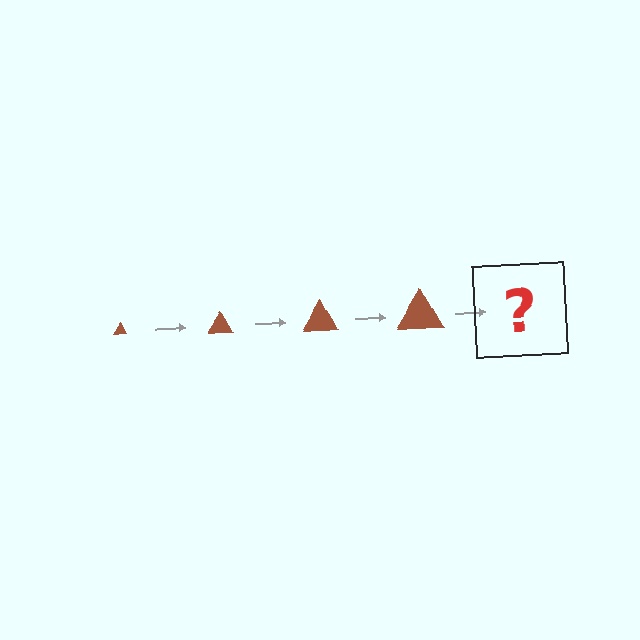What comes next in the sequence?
The next element should be a brown triangle, larger than the previous one.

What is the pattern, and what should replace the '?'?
The pattern is that the triangle gets progressively larger each step. The '?' should be a brown triangle, larger than the previous one.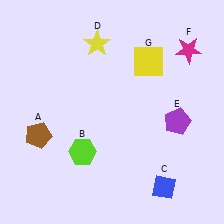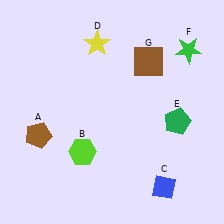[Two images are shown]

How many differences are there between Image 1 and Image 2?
There are 3 differences between the two images.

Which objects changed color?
E changed from purple to green. F changed from magenta to green. G changed from yellow to brown.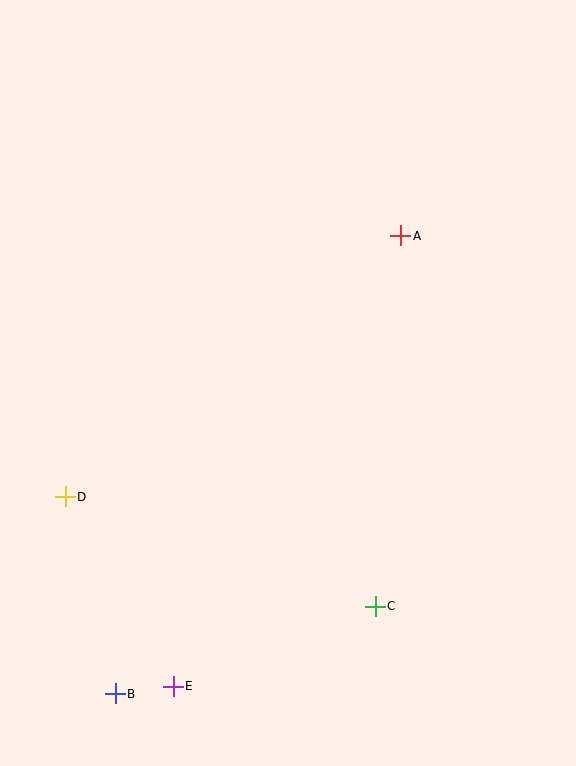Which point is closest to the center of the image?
Point A at (401, 236) is closest to the center.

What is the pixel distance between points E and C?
The distance between E and C is 217 pixels.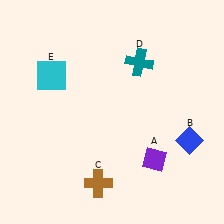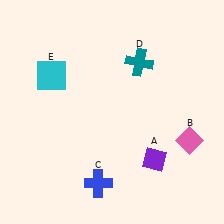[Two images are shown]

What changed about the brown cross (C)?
In Image 1, C is brown. In Image 2, it changed to blue.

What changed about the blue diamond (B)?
In Image 1, B is blue. In Image 2, it changed to pink.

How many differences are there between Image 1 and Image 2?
There are 2 differences between the two images.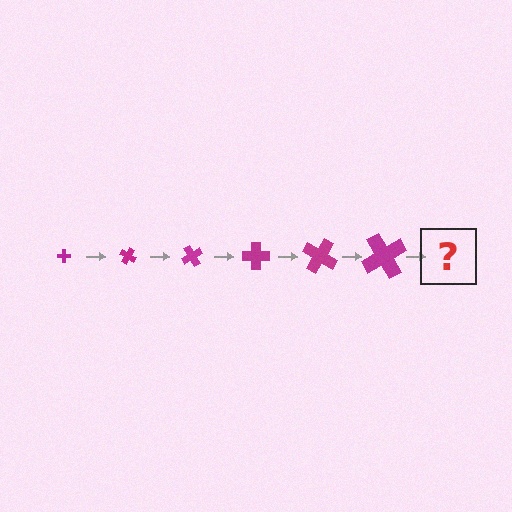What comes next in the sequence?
The next element should be a cross, larger than the previous one and rotated 180 degrees from the start.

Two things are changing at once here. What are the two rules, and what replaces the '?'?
The two rules are that the cross grows larger each step and it rotates 30 degrees each step. The '?' should be a cross, larger than the previous one and rotated 180 degrees from the start.